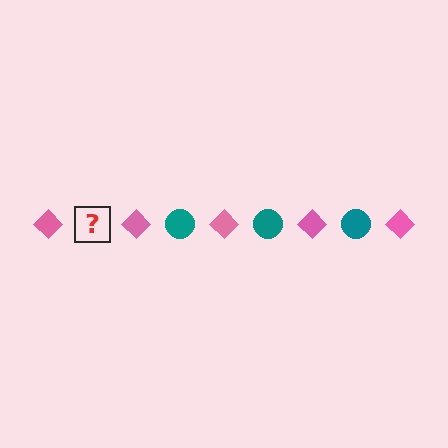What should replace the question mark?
The question mark should be replaced with a teal circle.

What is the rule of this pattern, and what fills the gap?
The rule is that the pattern alternates between pink diamond and teal circle. The gap should be filled with a teal circle.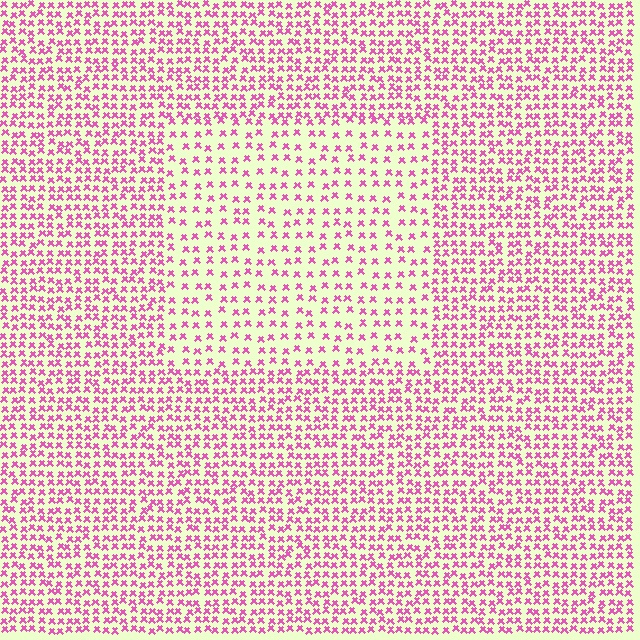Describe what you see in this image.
The image contains small pink elements arranged at two different densities. A rectangle-shaped region is visible where the elements are less densely packed than the surrounding area.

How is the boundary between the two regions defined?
The boundary is defined by a change in element density (approximately 1.9x ratio). All elements are the same color, size, and shape.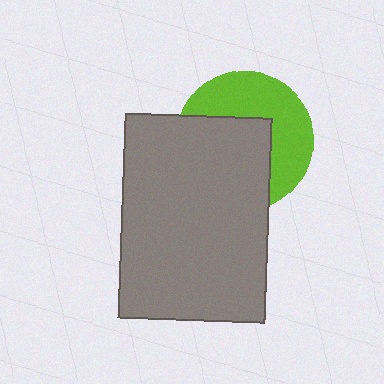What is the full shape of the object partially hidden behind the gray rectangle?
The partially hidden object is a lime circle.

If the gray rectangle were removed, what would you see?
You would see the complete lime circle.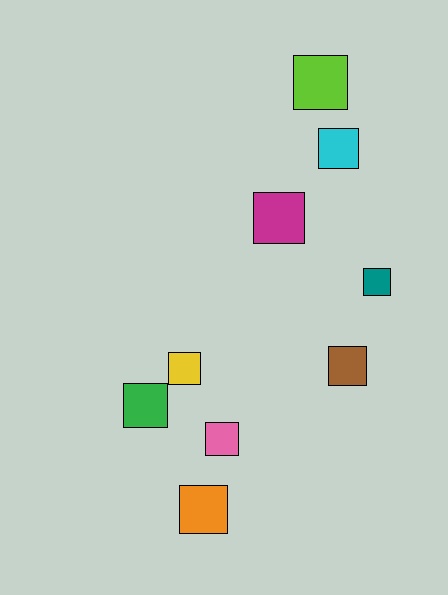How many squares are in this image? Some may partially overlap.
There are 9 squares.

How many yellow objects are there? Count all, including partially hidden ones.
There is 1 yellow object.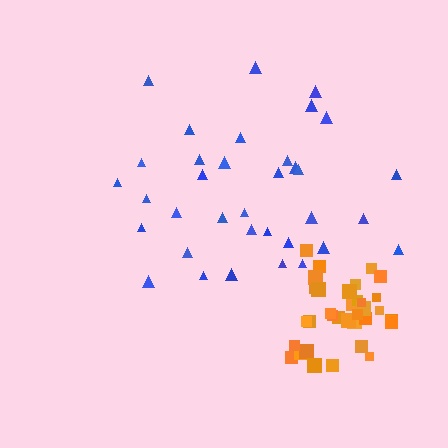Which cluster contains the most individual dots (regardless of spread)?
Blue (35).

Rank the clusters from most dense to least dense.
orange, blue.